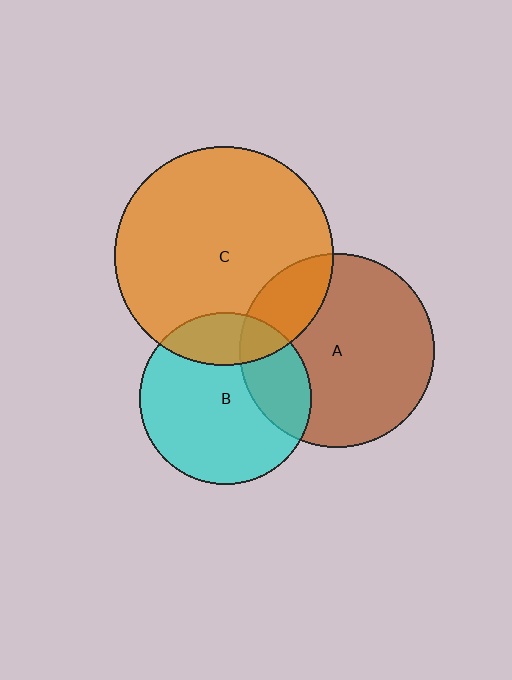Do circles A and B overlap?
Yes.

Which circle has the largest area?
Circle C (orange).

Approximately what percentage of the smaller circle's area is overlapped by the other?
Approximately 25%.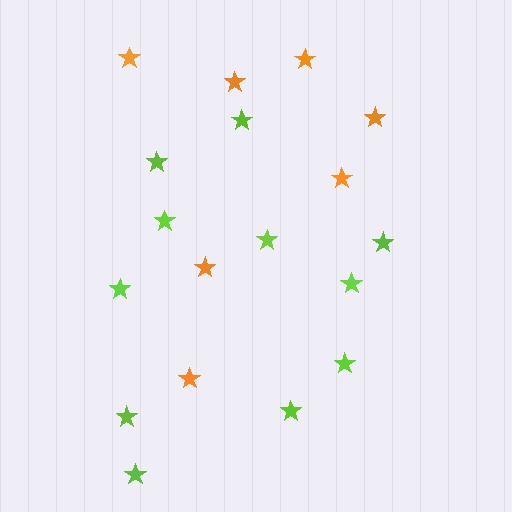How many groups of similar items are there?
There are 2 groups: one group of lime stars (11) and one group of orange stars (7).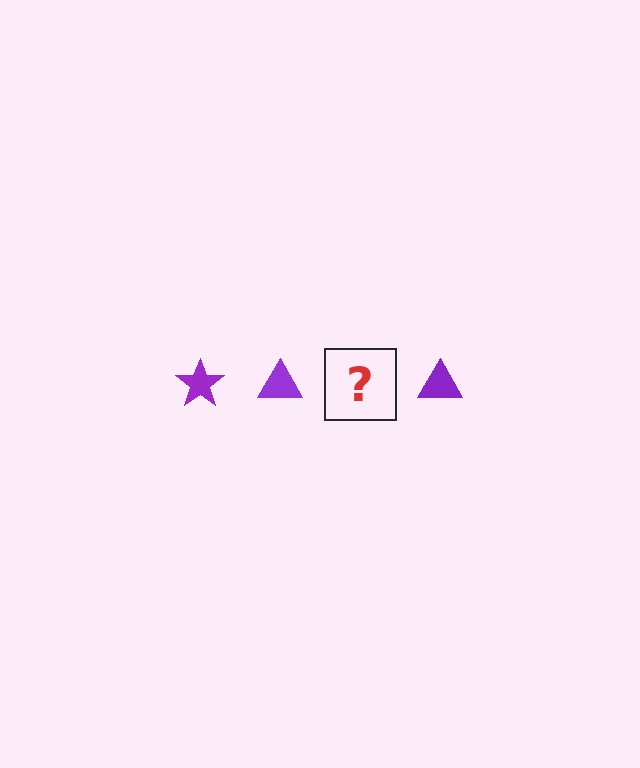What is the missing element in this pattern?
The missing element is a purple star.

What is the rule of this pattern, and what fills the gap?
The rule is that the pattern cycles through star, triangle shapes in purple. The gap should be filled with a purple star.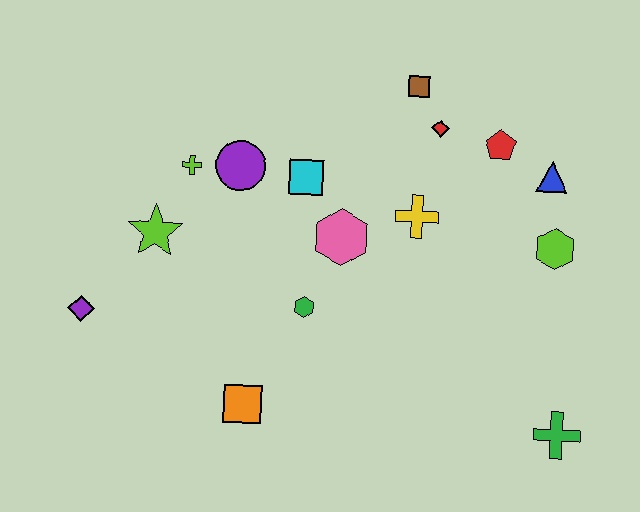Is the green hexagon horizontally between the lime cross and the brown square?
Yes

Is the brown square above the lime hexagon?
Yes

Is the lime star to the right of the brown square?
No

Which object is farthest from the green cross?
The purple diamond is farthest from the green cross.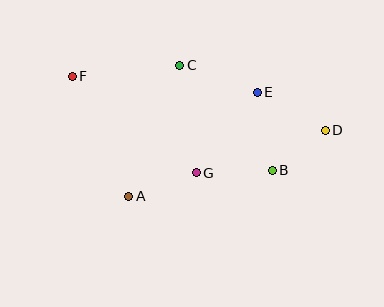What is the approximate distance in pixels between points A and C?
The distance between A and C is approximately 140 pixels.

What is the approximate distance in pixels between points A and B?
The distance between A and B is approximately 146 pixels.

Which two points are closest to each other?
Points B and D are closest to each other.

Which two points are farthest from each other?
Points D and F are farthest from each other.